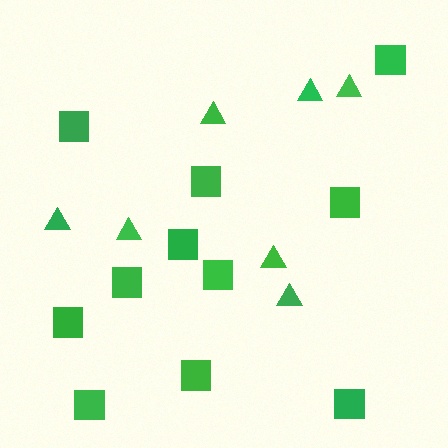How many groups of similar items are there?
There are 2 groups: one group of triangles (7) and one group of squares (11).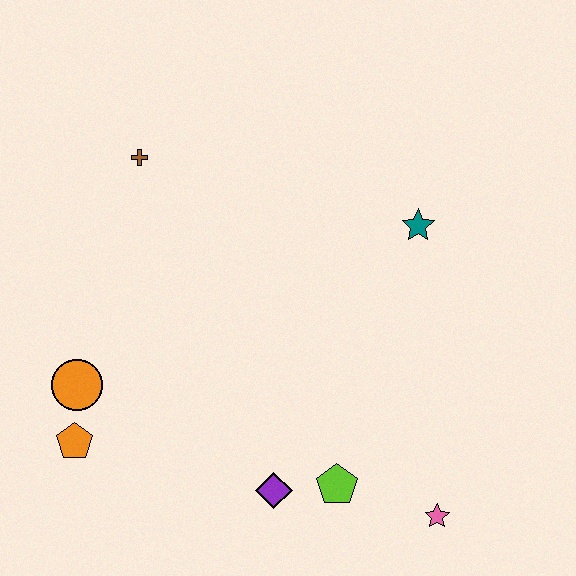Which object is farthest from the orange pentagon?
The teal star is farthest from the orange pentagon.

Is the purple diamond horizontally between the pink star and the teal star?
No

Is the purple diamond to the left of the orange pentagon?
No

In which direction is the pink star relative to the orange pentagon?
The pink star is to the right of the orange pentagon.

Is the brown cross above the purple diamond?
Yes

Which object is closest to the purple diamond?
The lime pentagon is closest to the purple diamond.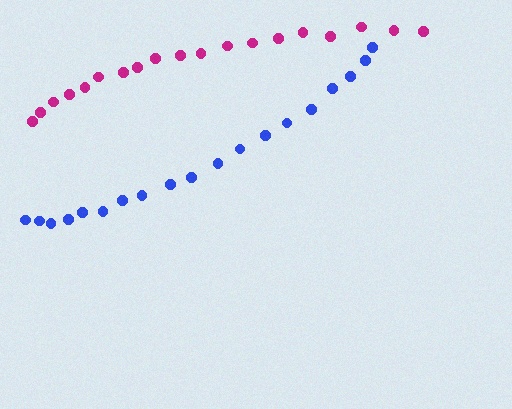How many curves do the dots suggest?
There are 2 distinct paths.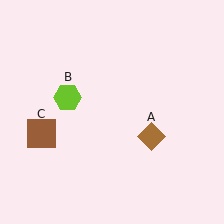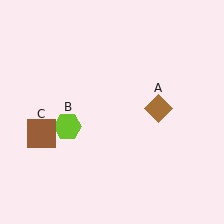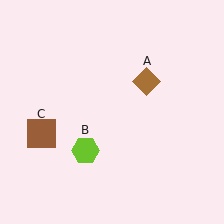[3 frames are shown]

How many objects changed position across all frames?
2 objects changed position: brown diamond (object A), lime hexagon (object B).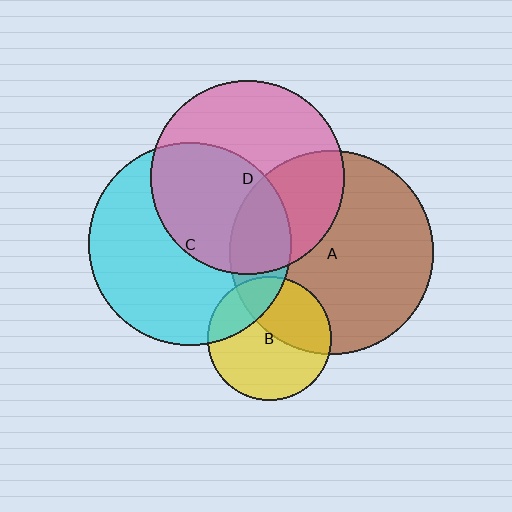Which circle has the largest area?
Circle A (brown).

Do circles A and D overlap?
Yes.